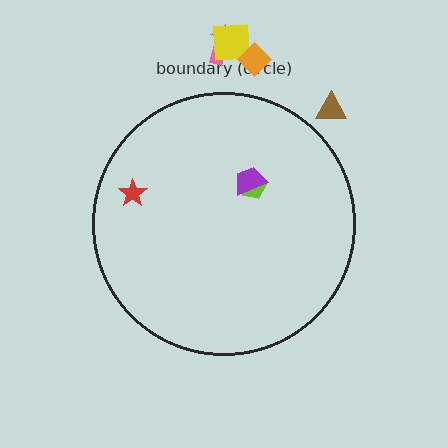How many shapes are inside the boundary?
3 inside, 4 outside.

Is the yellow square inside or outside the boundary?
Outside.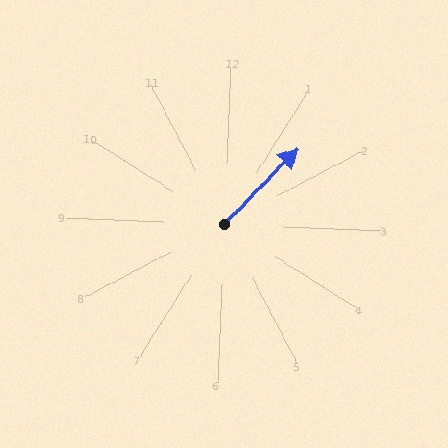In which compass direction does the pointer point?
Northeast.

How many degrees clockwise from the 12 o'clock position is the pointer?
Approximately 42 degrees.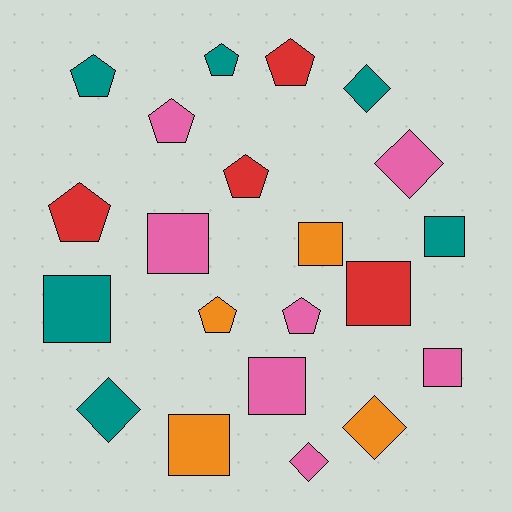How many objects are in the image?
There are 21 objects.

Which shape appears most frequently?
Square, with 8 objects.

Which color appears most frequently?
Pink, with 7 objects.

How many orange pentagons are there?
There is 1 orange pentagon.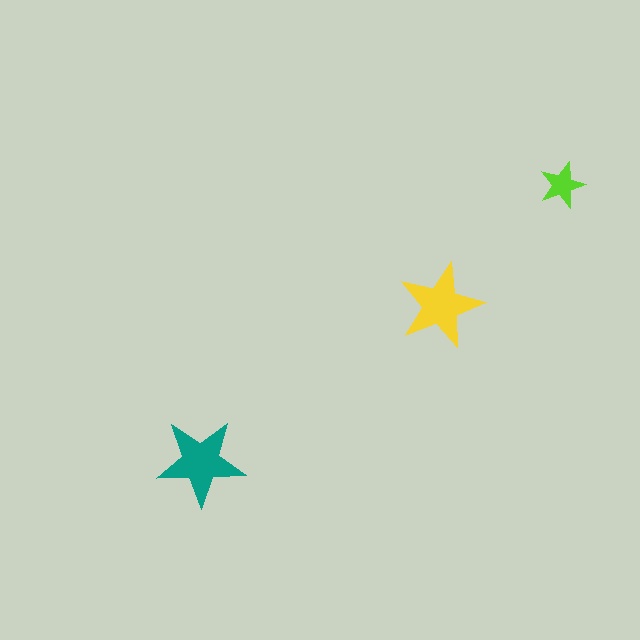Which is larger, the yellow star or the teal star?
The teal one.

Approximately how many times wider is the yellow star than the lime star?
About 2 times wider.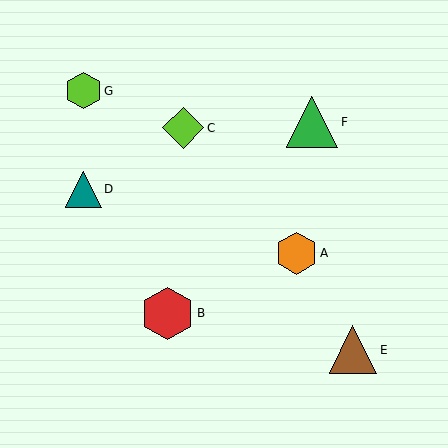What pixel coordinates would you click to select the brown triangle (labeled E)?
Click at (353, 350) to select the brown triangle E.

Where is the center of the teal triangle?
The center of the teal triangle is at (83, 189).